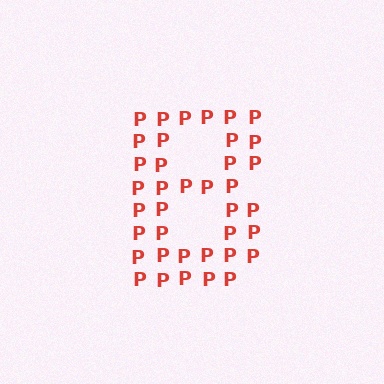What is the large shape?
The large shape is the letter B.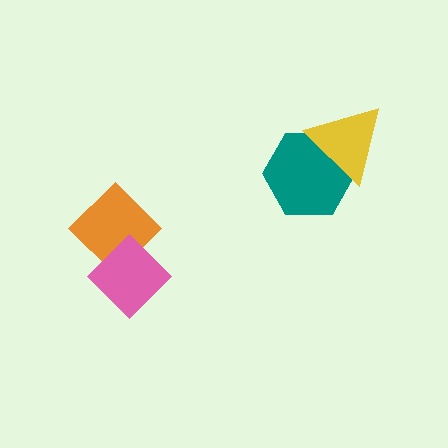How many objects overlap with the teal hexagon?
1 object overlaps with the teal hexagon.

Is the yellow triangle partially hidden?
No, no other shape covers it.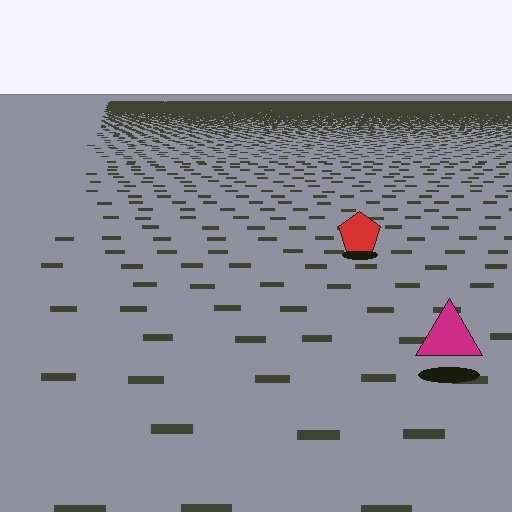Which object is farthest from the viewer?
The red pentagon is farthest from the viewer. It appears smaller and the ground texture around it is denser.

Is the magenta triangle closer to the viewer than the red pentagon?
Yes. The magenta triangle is closer — you can tell from the texture gradient: the ground texture is coarser near it.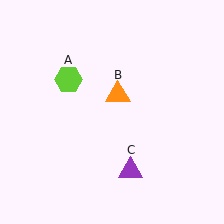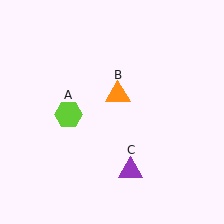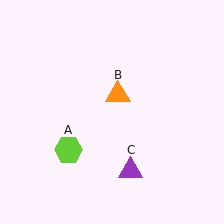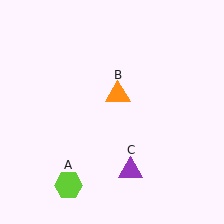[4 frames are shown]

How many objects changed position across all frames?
1 object changed position: lime hexagon (object A).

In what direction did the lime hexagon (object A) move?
The lime hexagon (object A) moved down.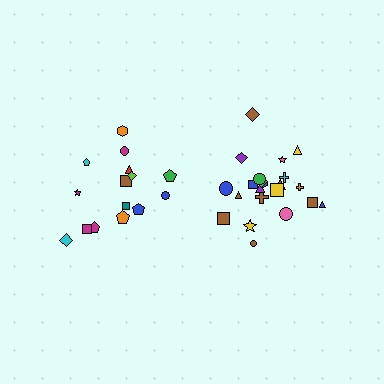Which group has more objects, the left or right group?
The right group.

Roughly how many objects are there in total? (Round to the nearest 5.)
Roughly 35 objects in total.